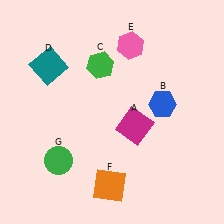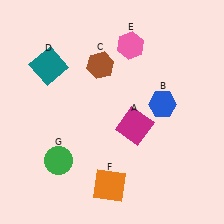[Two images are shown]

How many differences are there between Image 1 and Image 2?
There is 1 difference between the two images.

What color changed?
The hexagon (C) changed from green in Image 1 to brown in Image 2.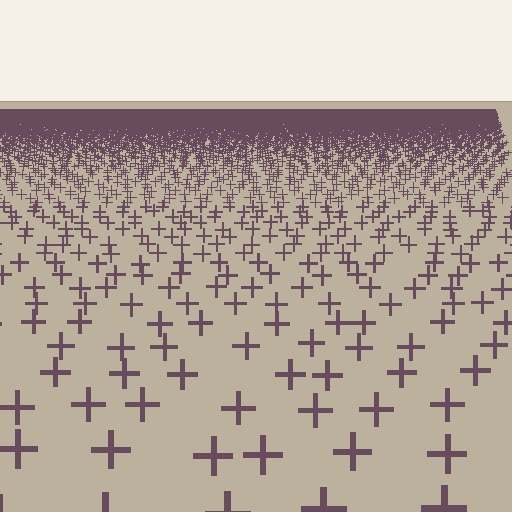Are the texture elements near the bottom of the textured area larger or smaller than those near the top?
Larger. Near the bottom, elements are closer to the viewer and appear at a bigger on-screen size.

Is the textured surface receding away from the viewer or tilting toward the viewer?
The surface is receding away from the viewer. Texture elements get smaller and denser toward the top.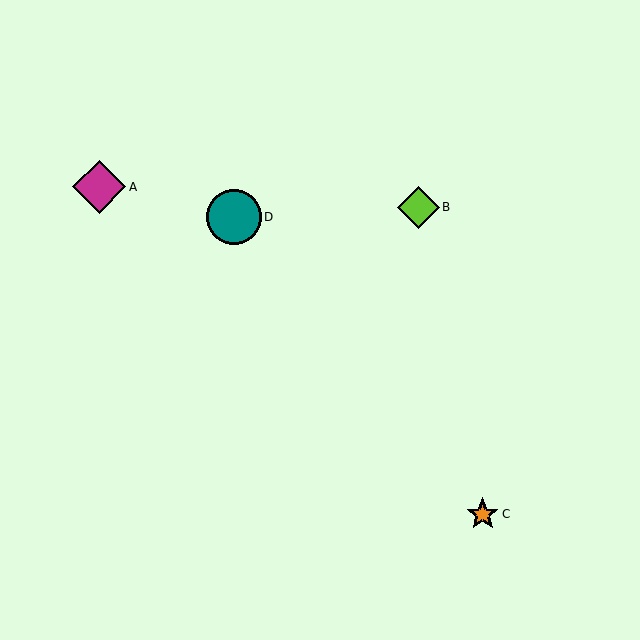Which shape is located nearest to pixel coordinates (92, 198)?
The magenta diamond (labeled A) at (99, 187) is nearest to that location.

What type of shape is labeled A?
Shape A is a magenta diamond.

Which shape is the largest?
The teal circle (labeled D) is the largest.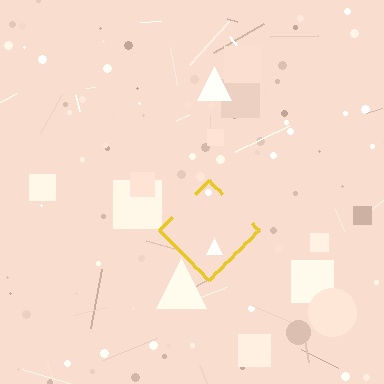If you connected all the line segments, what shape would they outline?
They would outline a diamond.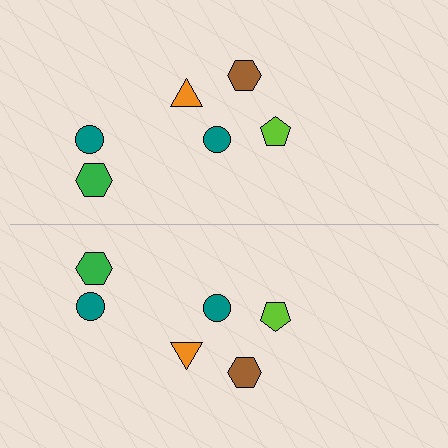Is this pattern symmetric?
Yes, this pattern has bilateral (reflection) symmetry.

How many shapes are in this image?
There are 12 shapes in this image.